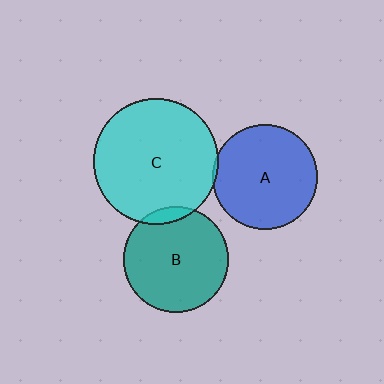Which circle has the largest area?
Circle C (cyan).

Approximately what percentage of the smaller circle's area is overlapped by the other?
Approximately 5%.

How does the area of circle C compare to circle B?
Approximately 1.4 times.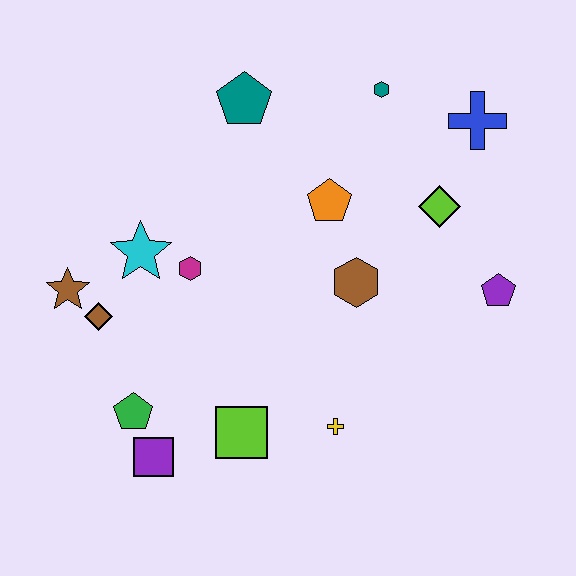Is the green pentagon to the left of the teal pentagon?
Yes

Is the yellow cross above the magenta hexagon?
No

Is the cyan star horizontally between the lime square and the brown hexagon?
No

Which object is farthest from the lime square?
The blue cross is farthest from the lime square.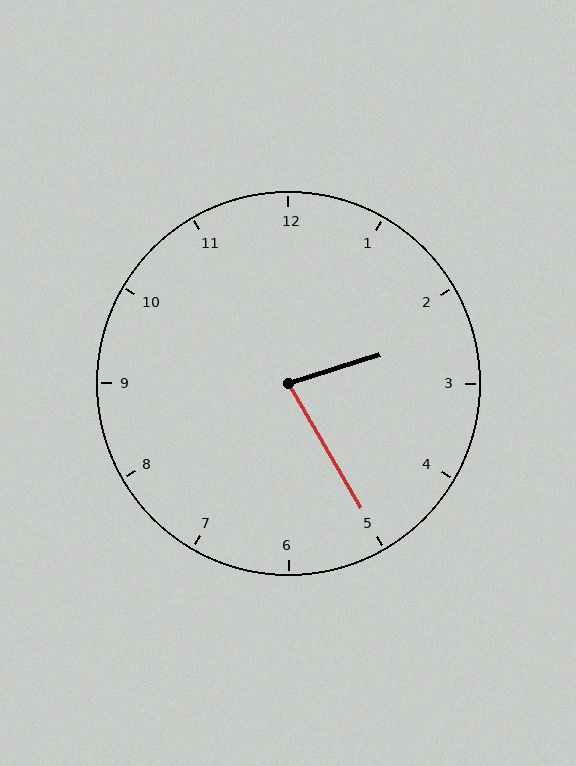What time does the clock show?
2:25.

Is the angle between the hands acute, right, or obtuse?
It is acute.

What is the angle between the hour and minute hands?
Approximately 78 degrees.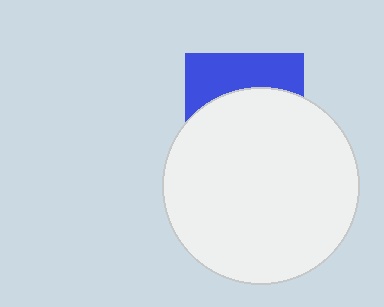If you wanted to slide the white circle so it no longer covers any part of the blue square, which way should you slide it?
Slide it down — that is the most direct way to separate the two shapes.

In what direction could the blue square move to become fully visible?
The blue square could move up. That would shift it out from behind the white circle entirely.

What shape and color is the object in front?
The object in front is a white circle.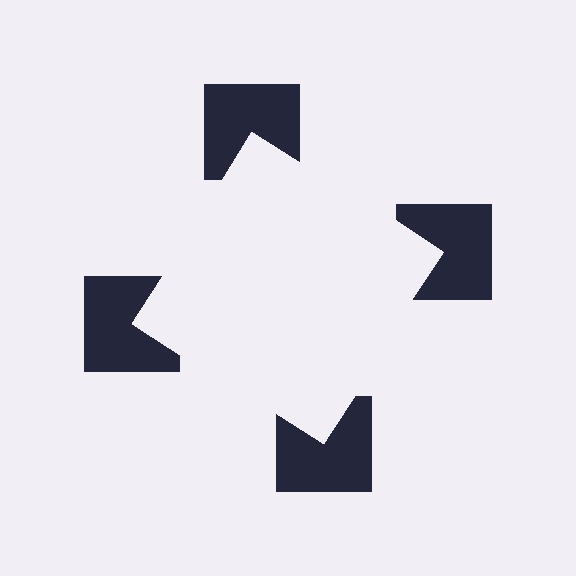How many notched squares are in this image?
There are 4 — one at each vertex of the illusory square.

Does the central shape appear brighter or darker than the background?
It typically appears slightly brighter than the background, even though no actual brightness change is drawn.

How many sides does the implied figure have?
4 sides.